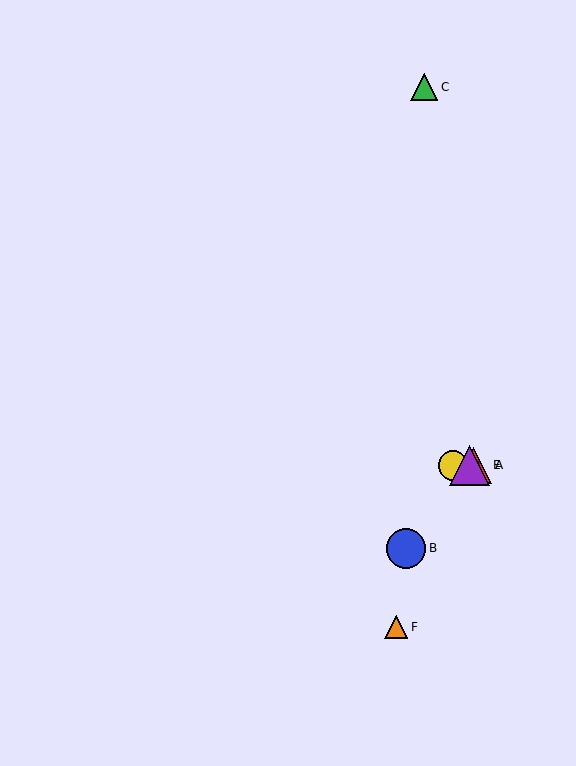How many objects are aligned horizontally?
3 objects (A, D, E) are aligned horizontally.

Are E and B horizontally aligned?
No, E is at y≈465 and B is at y≈548.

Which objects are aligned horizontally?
Objects A, D, E are aligned horizontally.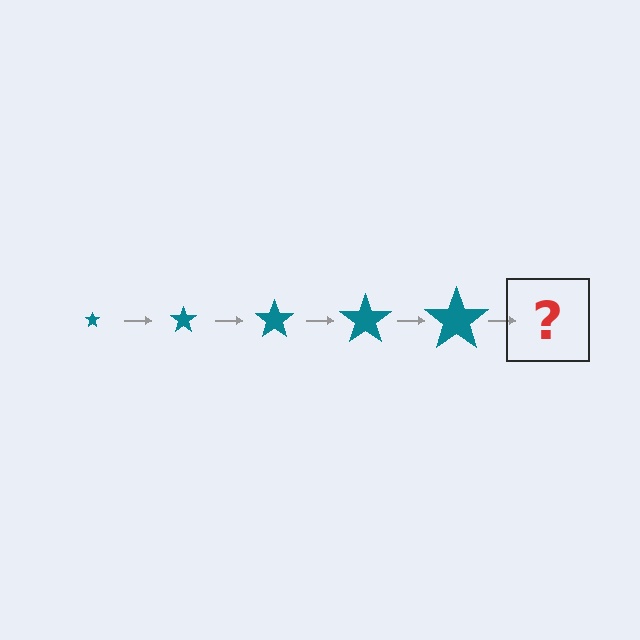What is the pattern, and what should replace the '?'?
The pattern is that the star gets progressively larger each step. The '?' should be a teal star, larger than the previous one.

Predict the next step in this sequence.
The next step is a teal star, larger than the previous one.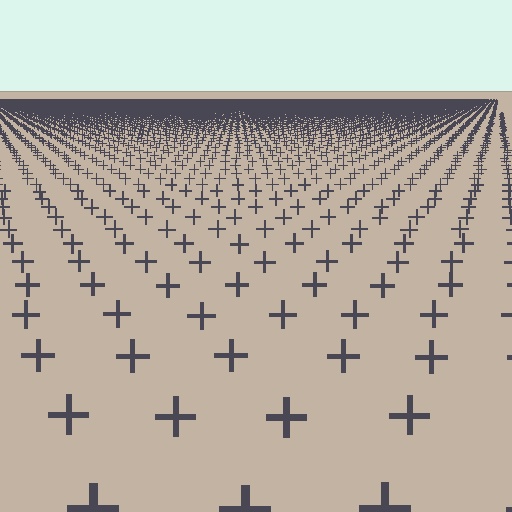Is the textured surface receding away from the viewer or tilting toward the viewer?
The surface is receding away from the viewer. Texture elements get smaller and denser toward the top.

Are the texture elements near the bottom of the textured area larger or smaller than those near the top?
Larger. Near the bottom, elements are closer to the viewer and appear at a bigger on-screen size.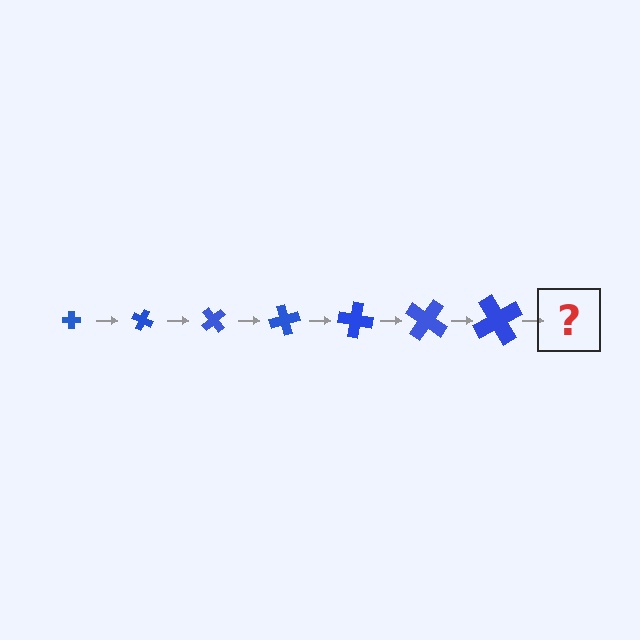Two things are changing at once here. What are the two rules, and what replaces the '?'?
The two rules are that the cross grows larger each step and it rotates 25 degrees each step. The '?' should be a cross, larger than the previous one and rotated 175 degrees from the start.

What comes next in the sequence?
The next element should be a cross, larger than the previous one and rotated 175 degrees from the start.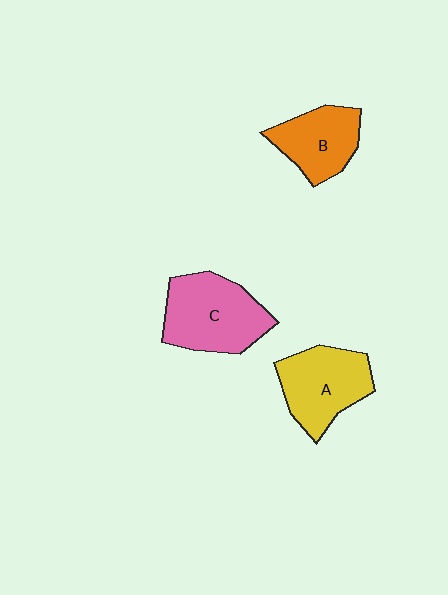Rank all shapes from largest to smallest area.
From largest to smallest: C (pink), A (yellow), B (orange).